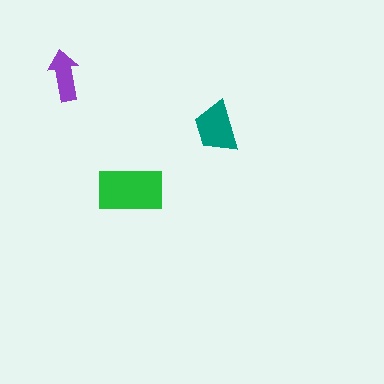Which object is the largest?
The green rectangle.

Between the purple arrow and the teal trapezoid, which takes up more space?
The teal trapezoid.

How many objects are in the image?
There are 3 objects in the image.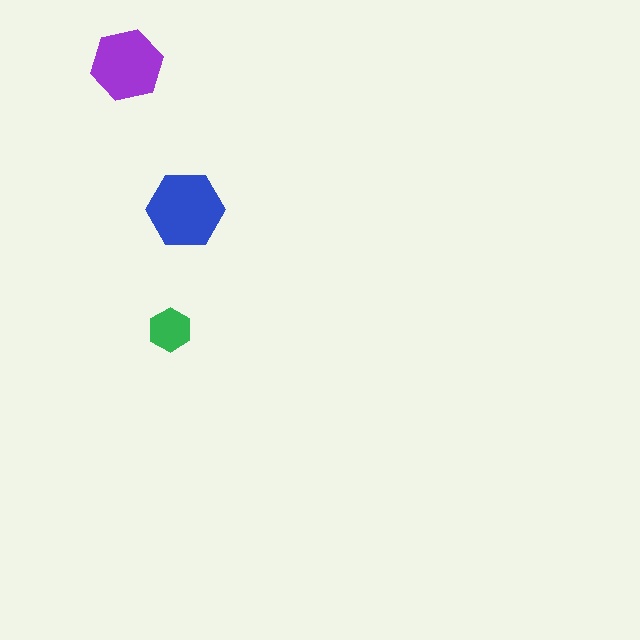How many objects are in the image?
There are 3 objects in the image.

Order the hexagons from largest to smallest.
the blue one, the purple one, the green one.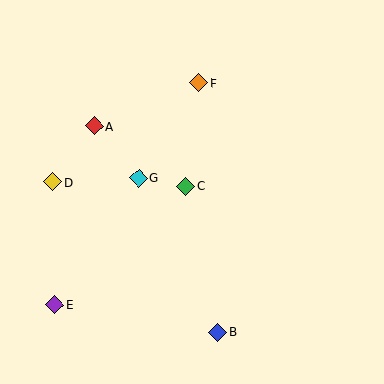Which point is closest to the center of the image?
Point C at (186, 186) is closest to the center.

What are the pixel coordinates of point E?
Point E is at (55, 305).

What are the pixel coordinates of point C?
Point C is at (186, 186).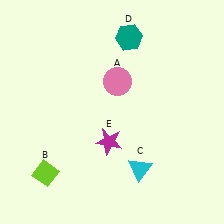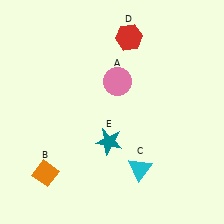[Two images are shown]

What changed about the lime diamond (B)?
In Image 1, B is lime. In Image 2, it changed to orange.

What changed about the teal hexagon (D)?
In Image 1, D is teal. In Image 2, it changed to red.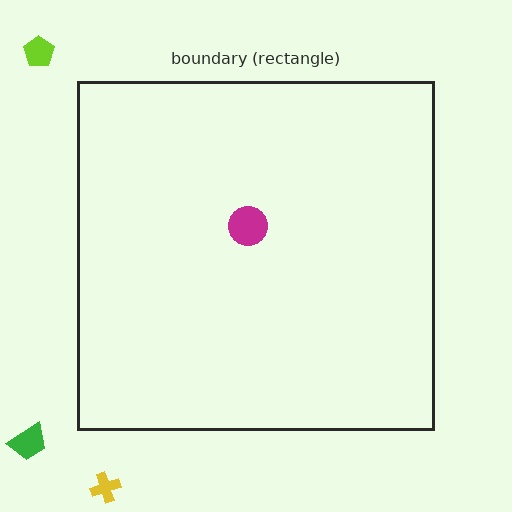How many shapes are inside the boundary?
1 inside, 3 outside.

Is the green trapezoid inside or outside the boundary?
Outside.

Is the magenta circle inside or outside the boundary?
Inside.